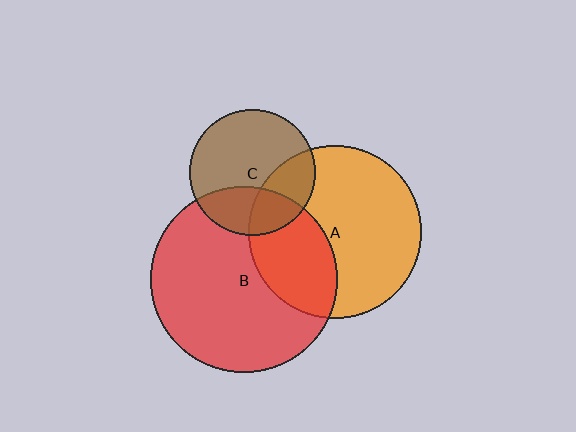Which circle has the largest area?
Circle B (red).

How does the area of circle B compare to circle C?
Approximately 2.2 times.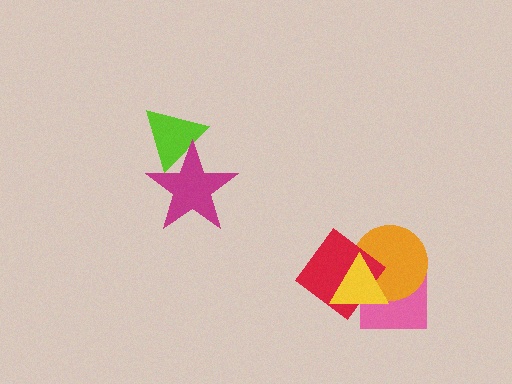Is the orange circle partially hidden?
Yes, it is partially covered by another shape.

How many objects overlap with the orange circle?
3 objects overlap with the orange circle.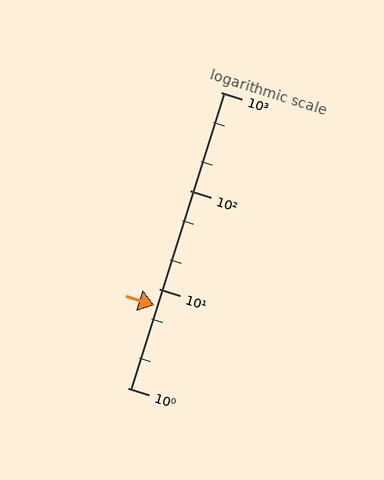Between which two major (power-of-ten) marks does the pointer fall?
The pointer is between 1 and 10.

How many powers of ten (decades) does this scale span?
The scale spans 3 decades, from 1 to 1000.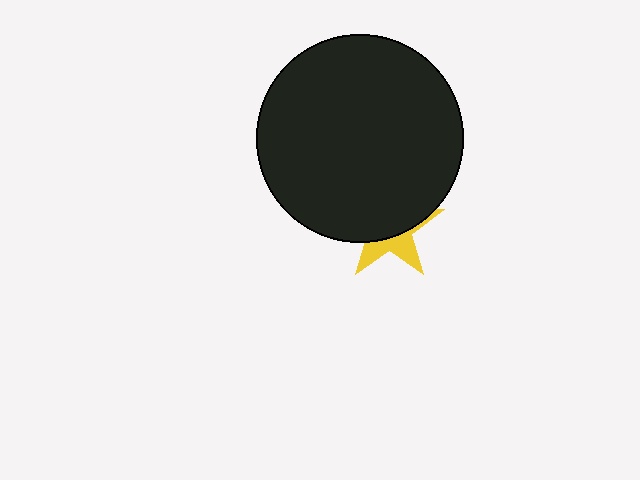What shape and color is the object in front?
The object in front is a black circle.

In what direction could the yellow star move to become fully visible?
The yellow star could move down. That would shift it out from behind the black circle entirely.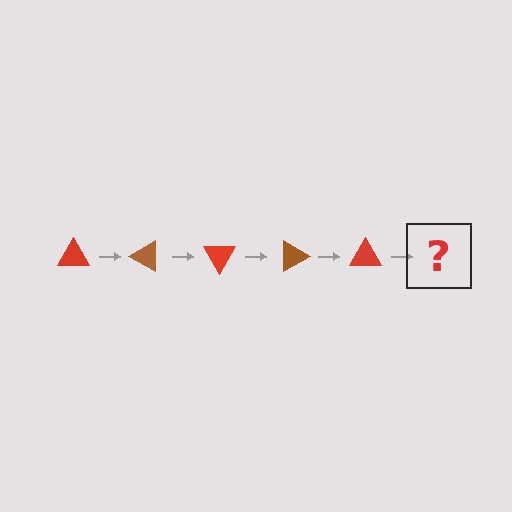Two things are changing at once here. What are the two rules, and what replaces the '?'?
The two rules are that it rotates 30 degrees each step and the color cycles through red and brown. The '?' should be a brown triangle, rotated 150 degrees from the start.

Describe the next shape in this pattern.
It should be a brown triangle, rotated 150 degrees from the start.